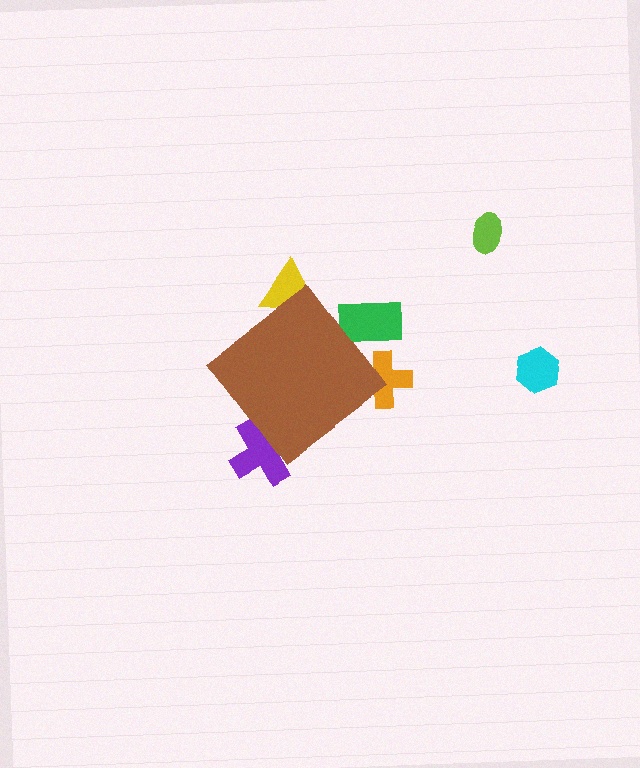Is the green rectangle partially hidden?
Yes, the green rectangle is partially hidden behind the brown diamond.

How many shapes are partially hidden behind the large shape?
4 shapes are partially hidden.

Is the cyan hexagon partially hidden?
No, the cyan hexagon is fully visible.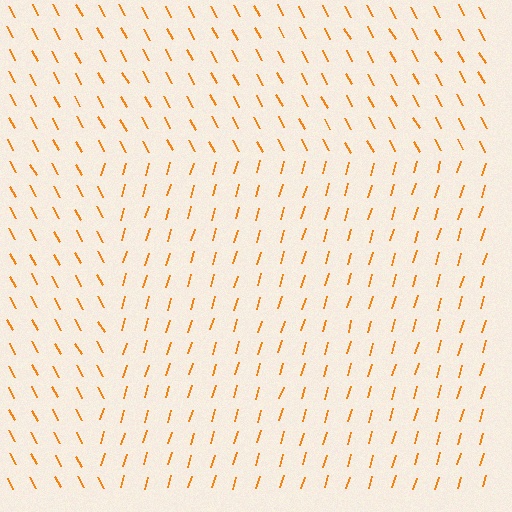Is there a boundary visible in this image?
Yes, there is a texture boundary formed by a change in line orientation.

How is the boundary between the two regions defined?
The boundary is defined purely by a change in line orientation (approximately 45 degrees difference). All lines are the same color and thickness.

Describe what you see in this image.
The image is filled with small orange line segments. A rectangle region in the image has lines oriented differently from the surrounding lines, creating a visible texture boundary.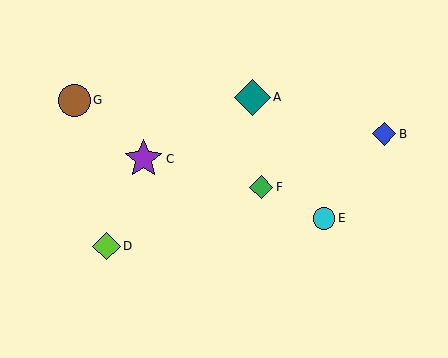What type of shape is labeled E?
Shape E is a cyan circle.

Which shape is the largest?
The purple star (labeled C) is the largest.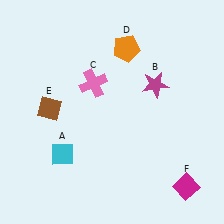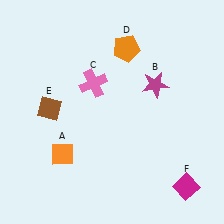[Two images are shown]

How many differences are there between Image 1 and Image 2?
There is 1 difference between the two images.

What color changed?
The diamond (A) changed from cyan in Image 1 to orange in Image 2.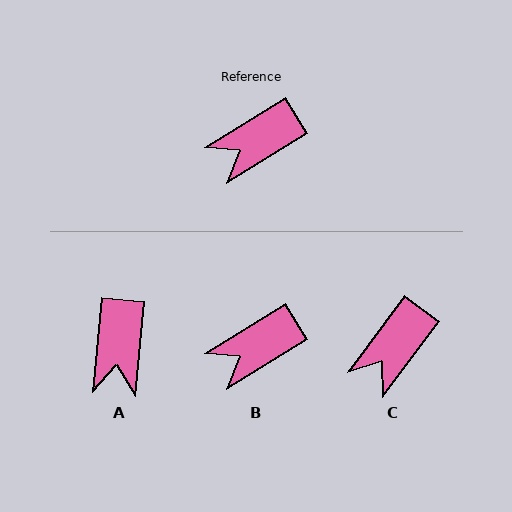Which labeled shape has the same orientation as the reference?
B.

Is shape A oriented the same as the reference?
No, it is off by about 53 degrees.